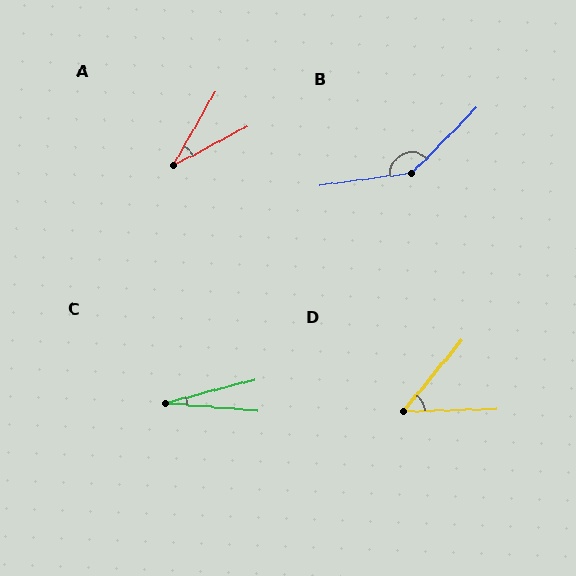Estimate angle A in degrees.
Approximately 32 degrees.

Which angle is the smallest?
C, at approximately 19 degrees.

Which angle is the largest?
B, at approximately 142 degrees.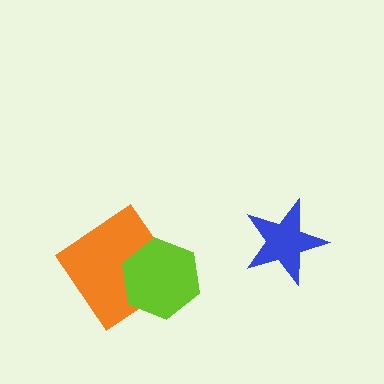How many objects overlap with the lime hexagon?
1 object overlaps with the lime hexagon.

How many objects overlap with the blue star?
0 objects overlap with the blue star.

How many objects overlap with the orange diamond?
1 object overlaps with the orange diamond.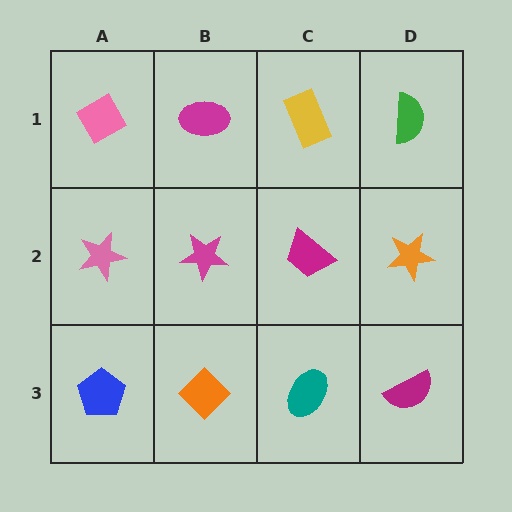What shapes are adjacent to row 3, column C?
A magenta trapezoid (row 2, column C), an orange diamond (row 3, column B), a magenta semicircle (row 3, column D).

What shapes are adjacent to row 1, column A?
A pink star (row 2, column A), a magenta ellipse (row 1, column B).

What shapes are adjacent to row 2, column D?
A green semicircle (row 1, column D), a magenta semicircle (row 3, column D), a magenta trapezoid (row 2, column C).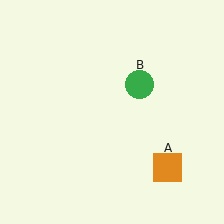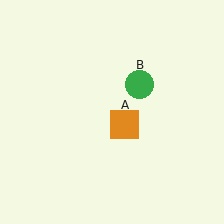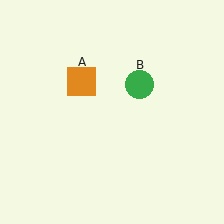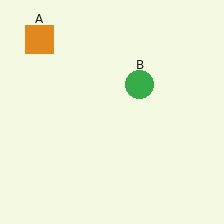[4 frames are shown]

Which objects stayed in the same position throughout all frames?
Green circle (object B) remained stationary.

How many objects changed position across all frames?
1 object changed position: orange square (object A).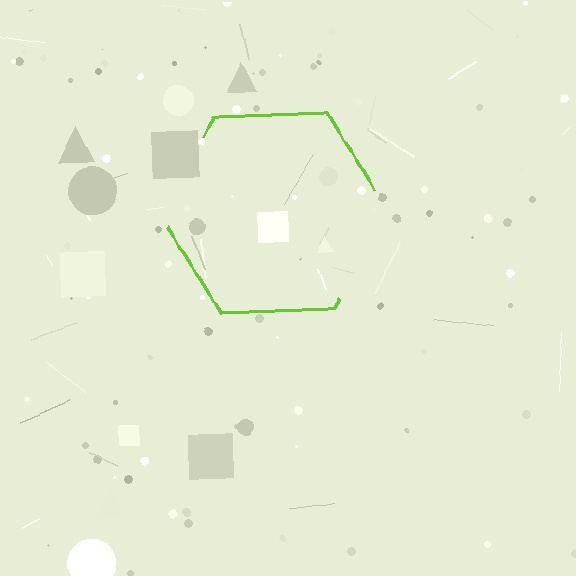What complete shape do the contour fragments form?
The contour fragments form a hexagon.